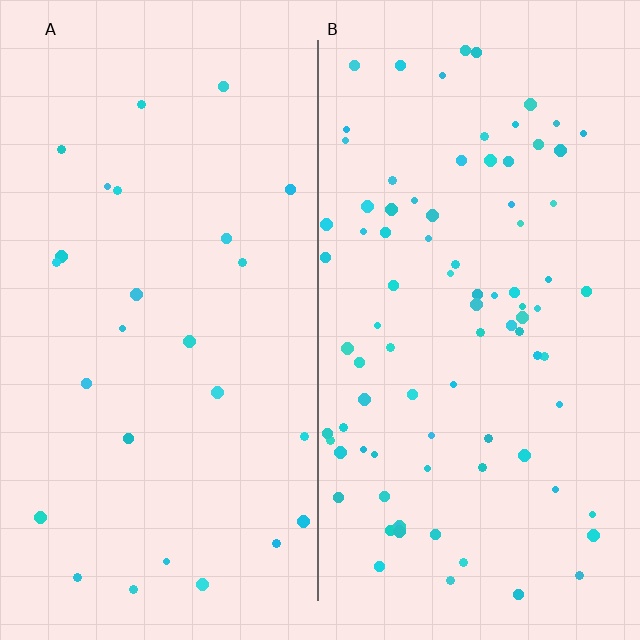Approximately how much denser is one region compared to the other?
Approximately 3.3× — region B over region A.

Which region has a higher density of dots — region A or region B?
B (the right).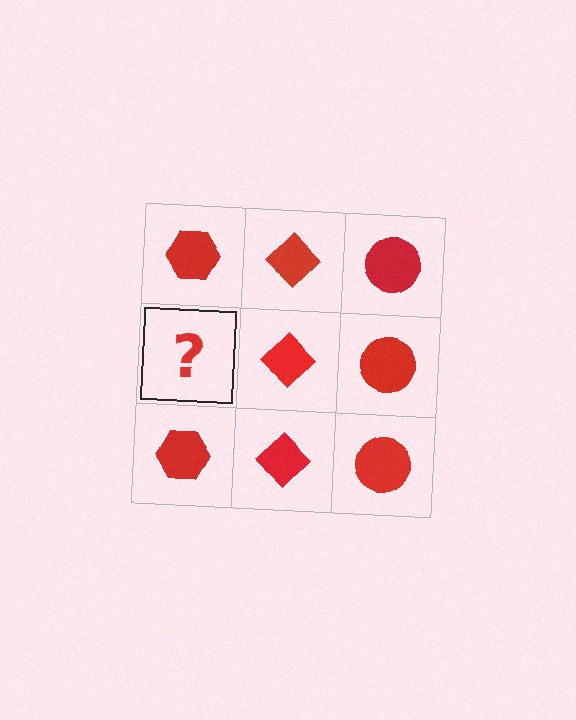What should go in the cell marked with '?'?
The missing cell should contain a red hexagon.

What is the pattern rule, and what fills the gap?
The rule is that each column has a consistent shape. The gap should be filled with a red hexagon.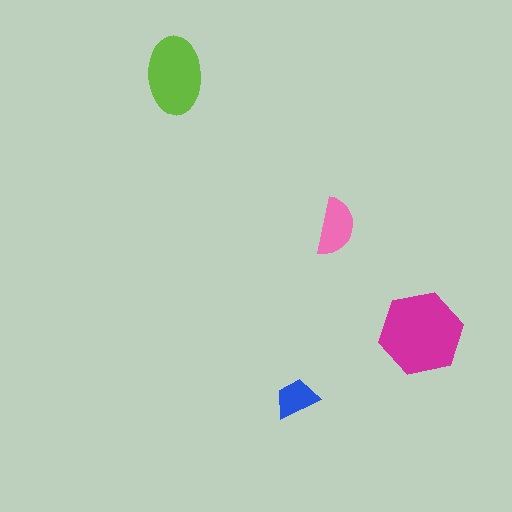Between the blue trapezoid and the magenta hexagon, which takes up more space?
The magenta hexagon.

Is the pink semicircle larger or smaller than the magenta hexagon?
Smaller.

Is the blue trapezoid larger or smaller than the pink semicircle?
Smaller.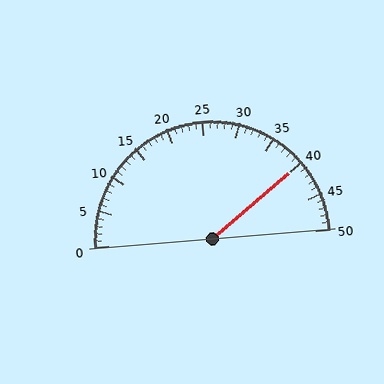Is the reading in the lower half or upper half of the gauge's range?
The reading is in the upper half of the range (0 to 50).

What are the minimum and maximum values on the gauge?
The gauge ranges from 0 to 50.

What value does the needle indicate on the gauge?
The needle indicates approximately 40.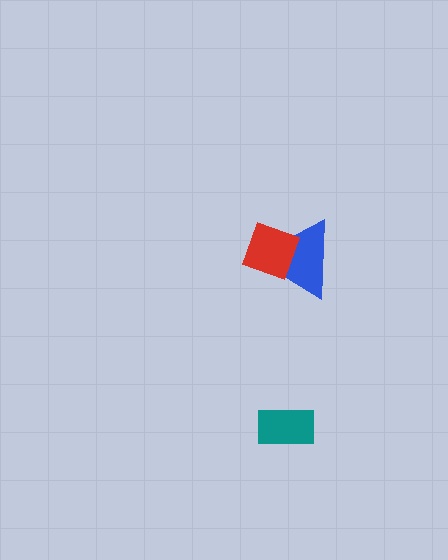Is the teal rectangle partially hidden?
No, no other shape covers it.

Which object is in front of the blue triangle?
The red diamond is in front of the blue triangle.